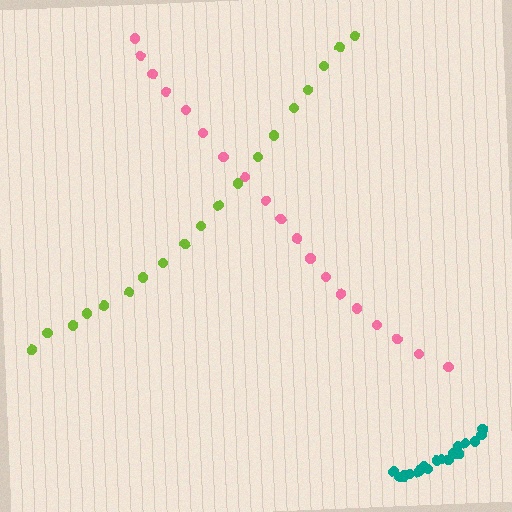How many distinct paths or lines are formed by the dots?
There are 3 distinct paths.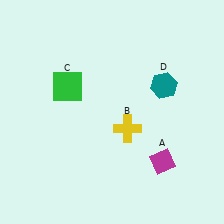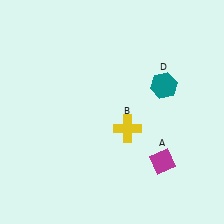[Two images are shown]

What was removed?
The green square (C) was removed in Image 2.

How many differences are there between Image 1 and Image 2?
There is 1 difference between the two images.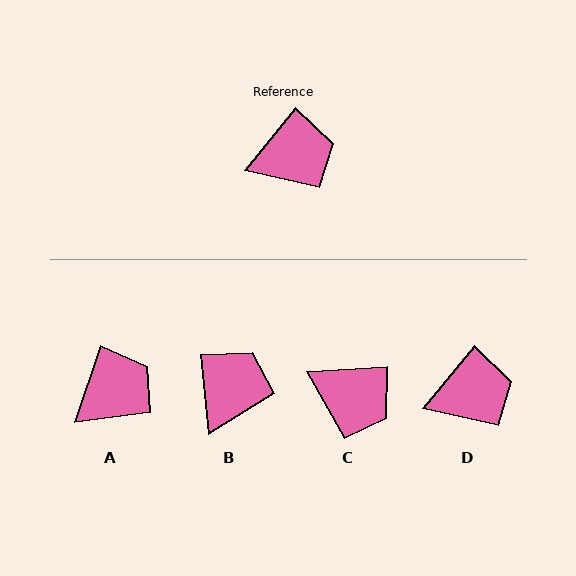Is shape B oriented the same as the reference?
No, it is off by about 45 degrees.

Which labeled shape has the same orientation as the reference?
D.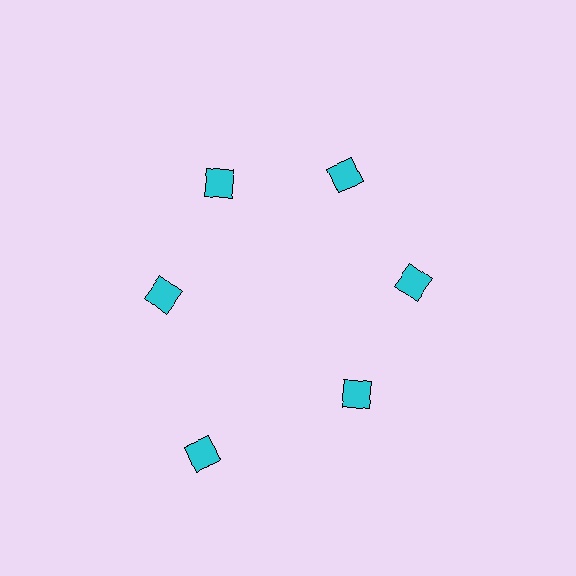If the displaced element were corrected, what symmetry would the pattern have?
It would have 6-fold rotational symmetry — the pattern would map onto itself every 60 degrees.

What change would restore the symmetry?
The symmetry would be restored by moving it inward, back onto the ring so that all 6 diamonds sit at equal angles and equal distance from the center.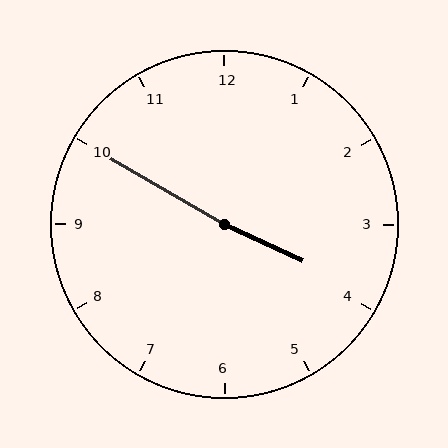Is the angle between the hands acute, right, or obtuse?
It is obtuse.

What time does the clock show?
3:50.